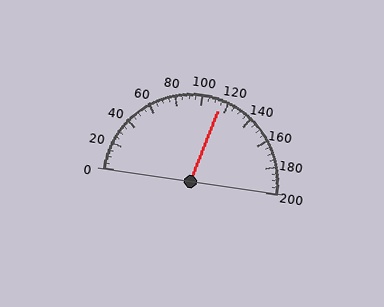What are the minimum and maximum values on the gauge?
The gauge ranges from 0 to 200.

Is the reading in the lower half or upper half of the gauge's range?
The reading is in the upper half of the range (0 to 200).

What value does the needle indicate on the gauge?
The needle indicates approximately 115.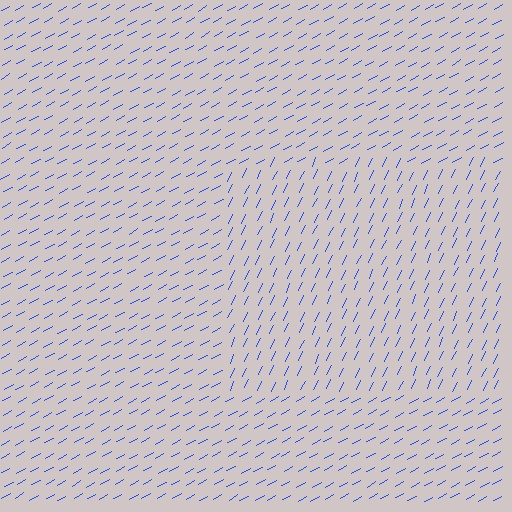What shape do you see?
I see a rectangle.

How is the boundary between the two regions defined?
The boundary is defined purely by a change in line orientation (approximately 35 degrees difference). All lines are the same color and thickness.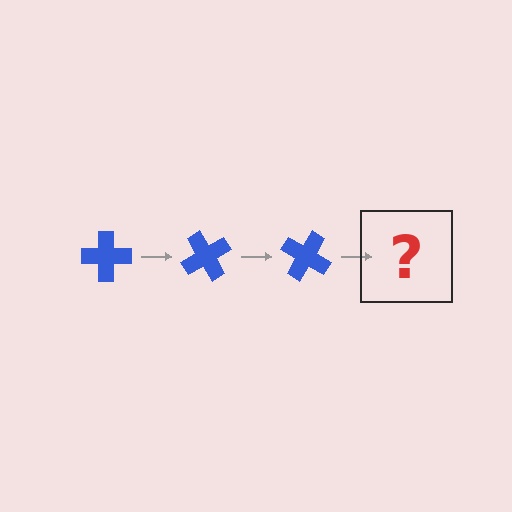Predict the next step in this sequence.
The next step is a blue cross rotated 180 degrees.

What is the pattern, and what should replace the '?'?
The pattern is that the cross rotates 60 degrees each step. The '?' should be a blue cross rotated 180 degrees.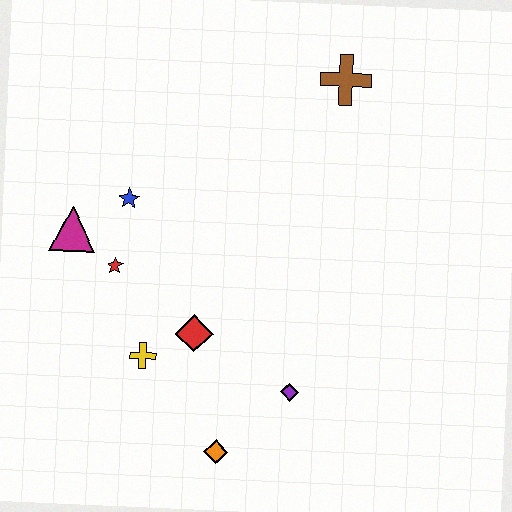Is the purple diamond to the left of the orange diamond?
No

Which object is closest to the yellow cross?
The red diamond is closest to the yellow cross.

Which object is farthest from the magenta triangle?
The brown cross is farthest from the magenta triangle.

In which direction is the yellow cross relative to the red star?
The yellow cross is below the red star.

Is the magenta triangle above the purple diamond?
Yes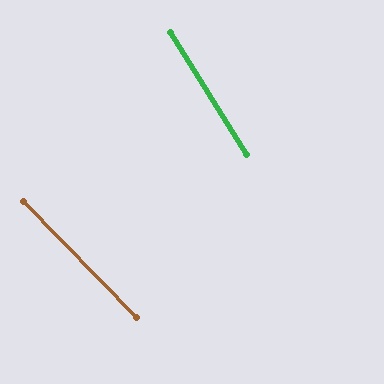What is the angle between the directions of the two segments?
Approximately 12 degrees.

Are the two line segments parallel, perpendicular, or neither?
Neither parallel nor perpendicular — they differ by about 12°.